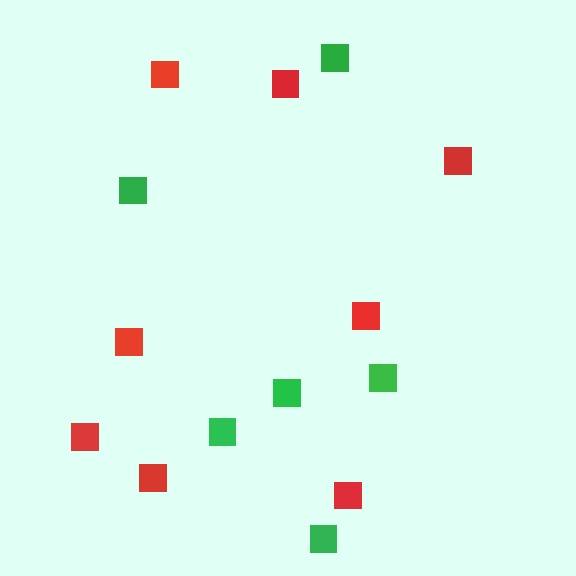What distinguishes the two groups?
There are 2 groups: one group of green squares (6) and one group of red squares (8).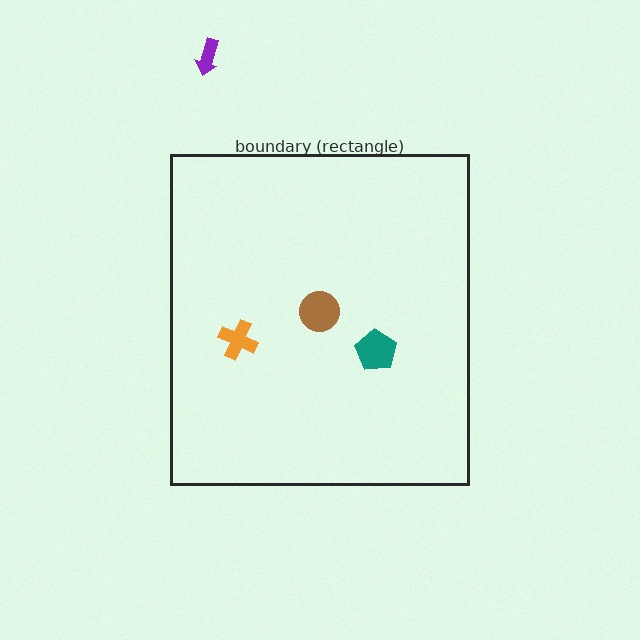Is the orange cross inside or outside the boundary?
Inside.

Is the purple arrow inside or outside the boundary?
Outside.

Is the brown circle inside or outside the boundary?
Inside.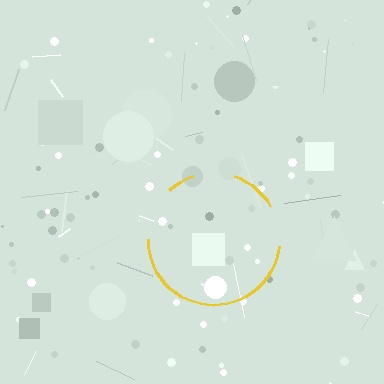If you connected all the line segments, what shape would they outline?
They would outline a circle.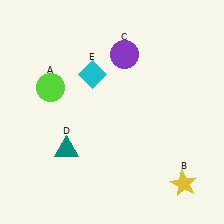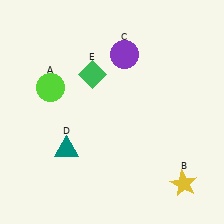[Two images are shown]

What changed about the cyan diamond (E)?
In Image 1, E is cyan. In Image 2, it changed to green.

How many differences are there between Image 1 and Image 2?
There is 1 difference between the two images.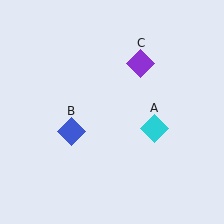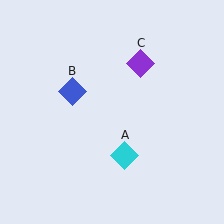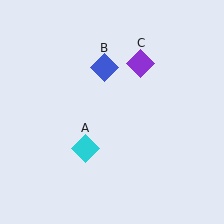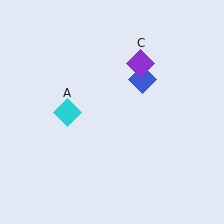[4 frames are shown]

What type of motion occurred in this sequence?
The cyan diamond (object A), blue diamond (object B) rotated clockwise around the center of the scene.